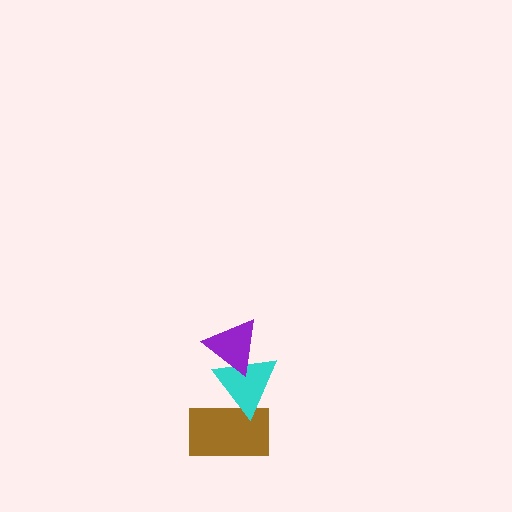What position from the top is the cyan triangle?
The cyan triangle is 2nd from the top.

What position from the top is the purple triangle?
The purple triangle is 1st from the top.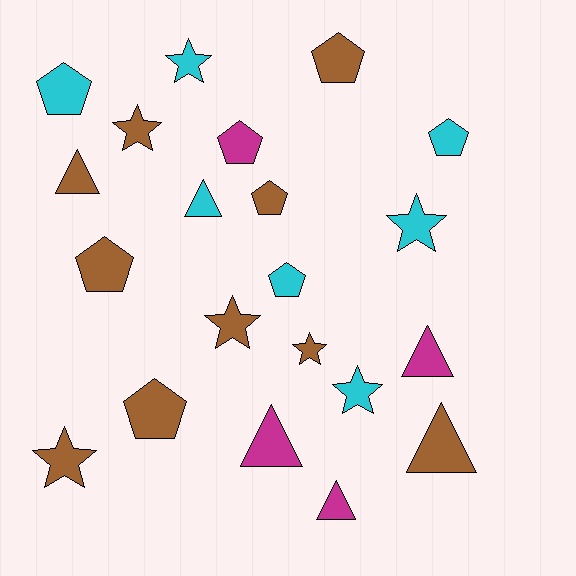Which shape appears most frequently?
Pentagon, with 8 objects.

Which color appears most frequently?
Brown, with 10 objects.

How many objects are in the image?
There are 21 objects.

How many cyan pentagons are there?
There are 3 cyan pentagons.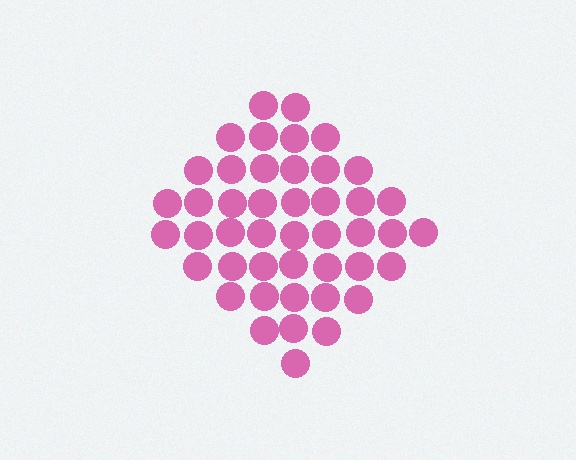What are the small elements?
The small elements are circles.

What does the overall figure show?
The overall figure shows a diamond.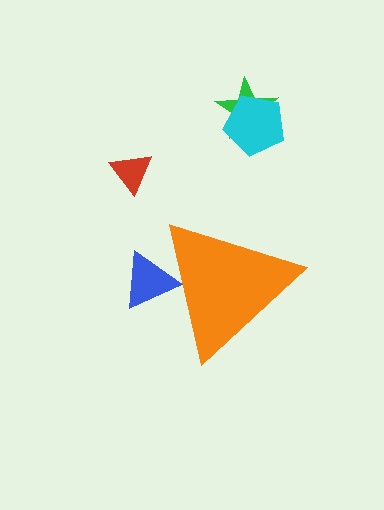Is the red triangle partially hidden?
No, the red triangle is fully visible.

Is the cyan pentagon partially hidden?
No, the cyan pentagon is fully visible.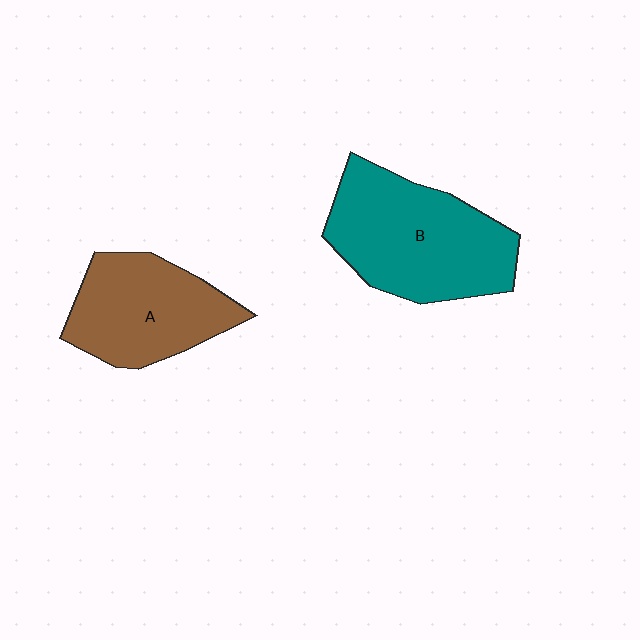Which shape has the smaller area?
Shape A (brown).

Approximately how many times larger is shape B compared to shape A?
Approximately 1.3 times.